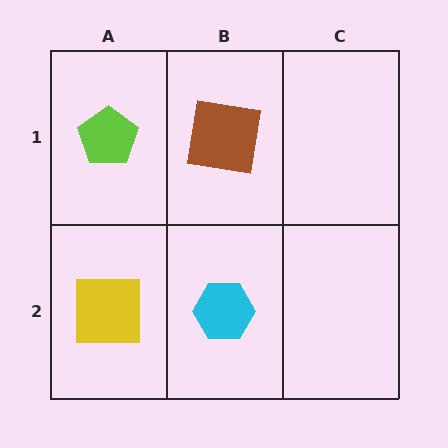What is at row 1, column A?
A lime pentagon.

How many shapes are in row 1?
2 shapes.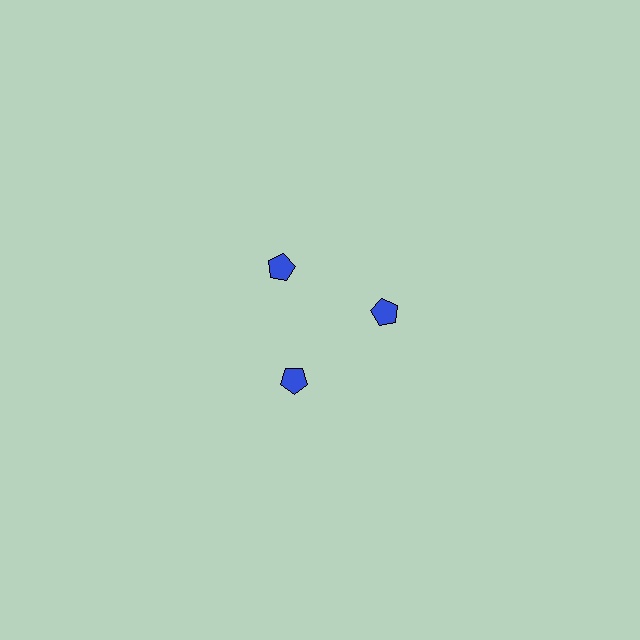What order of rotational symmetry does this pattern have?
This pattern has 3-fold rotational symmetry.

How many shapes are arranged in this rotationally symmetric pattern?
There are 3 shapes, arranged in 3 groups of 1.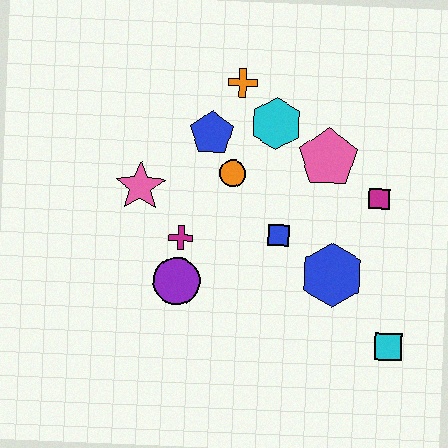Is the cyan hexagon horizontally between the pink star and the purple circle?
No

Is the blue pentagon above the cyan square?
Yes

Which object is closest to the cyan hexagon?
The orange cross is closest to the cyan hexagon.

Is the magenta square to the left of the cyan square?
Yes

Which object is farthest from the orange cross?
The cyan square is farthest from the orange cross.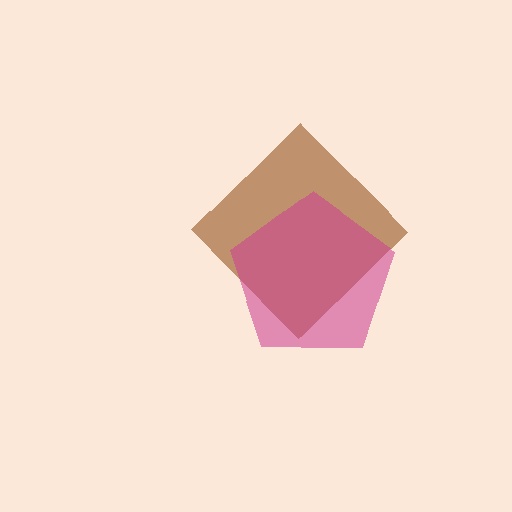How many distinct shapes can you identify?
There are 2 distinct shapes: a brown diamond, a magenta pentagon.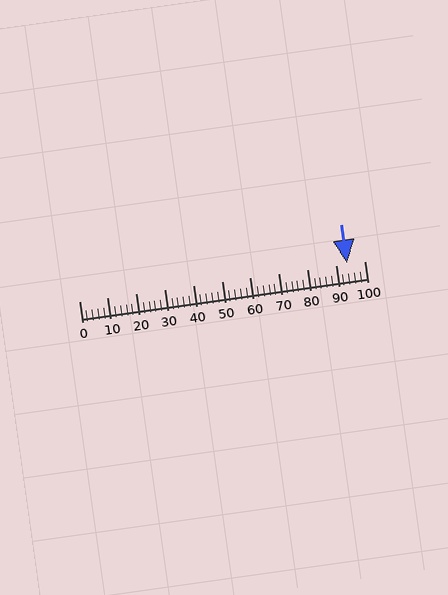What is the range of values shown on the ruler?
The ruler shows values from 0 to 100.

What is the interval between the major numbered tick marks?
The major tick marks are spaced 10 units apart.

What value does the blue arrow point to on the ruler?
The blue arrow points to approximately 94.